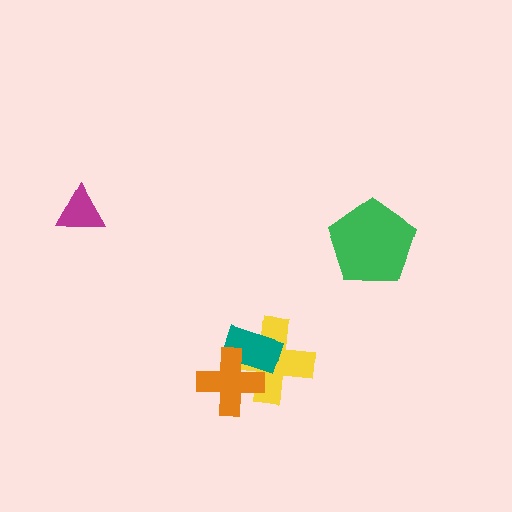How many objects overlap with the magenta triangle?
0 objects overlap with the magenta triangle.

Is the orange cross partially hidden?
No, no other shape covers it.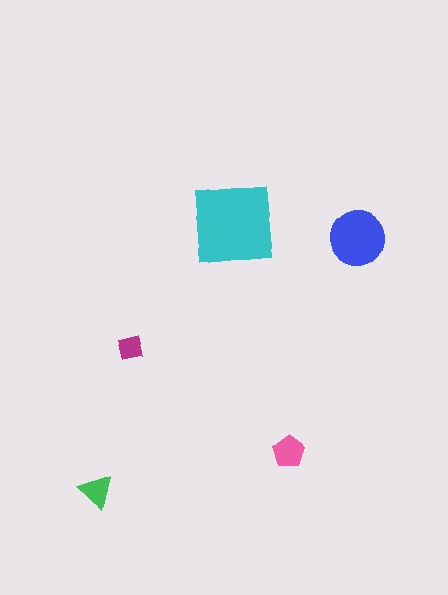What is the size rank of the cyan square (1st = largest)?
1st.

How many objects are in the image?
There are 5 objects in the image.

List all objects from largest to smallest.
The cyan square, the blue circle, the pink pentagon, the green triangle, the magenta square.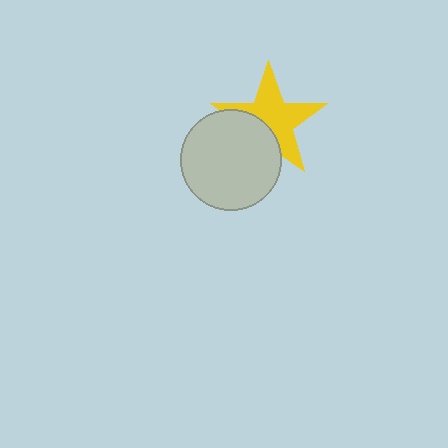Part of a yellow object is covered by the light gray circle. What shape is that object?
It is a star.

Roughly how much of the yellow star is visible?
About half of it is visible (roughly 65%).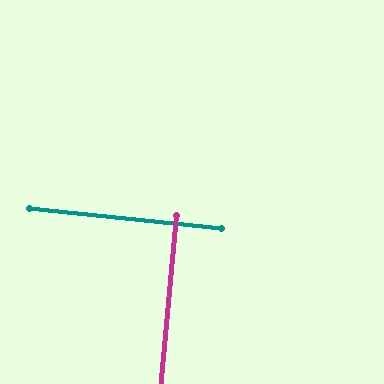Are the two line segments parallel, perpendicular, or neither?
Perpendicular — they meet at approximately 89°.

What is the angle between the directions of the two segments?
Approximately 89 degrees.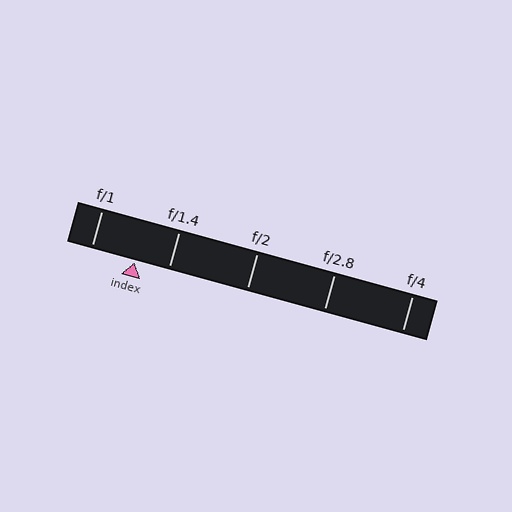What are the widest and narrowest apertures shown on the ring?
The widest aperture shown is f/1 and the narrowest is f/4.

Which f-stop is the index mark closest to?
The index mark is closest to f/1.4.